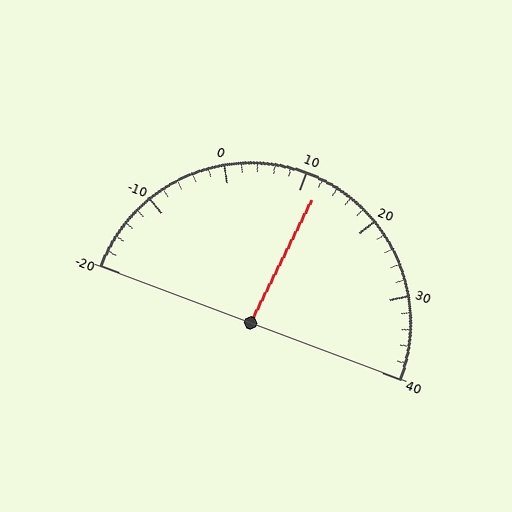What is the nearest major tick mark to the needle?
The nearest major tick mark is 10.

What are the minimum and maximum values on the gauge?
The gauge ranges from -20 to 40.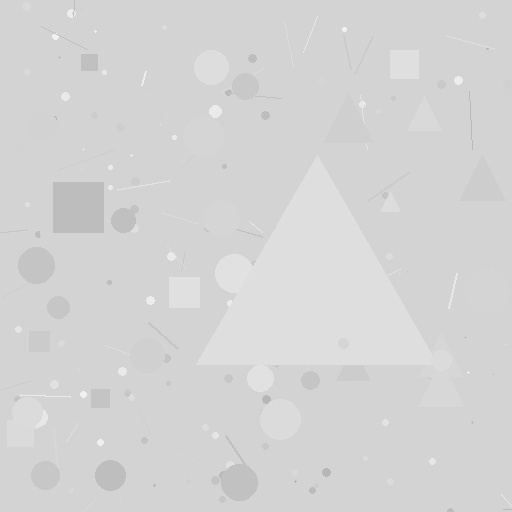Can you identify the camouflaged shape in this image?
The camouflaged shape is a triangle.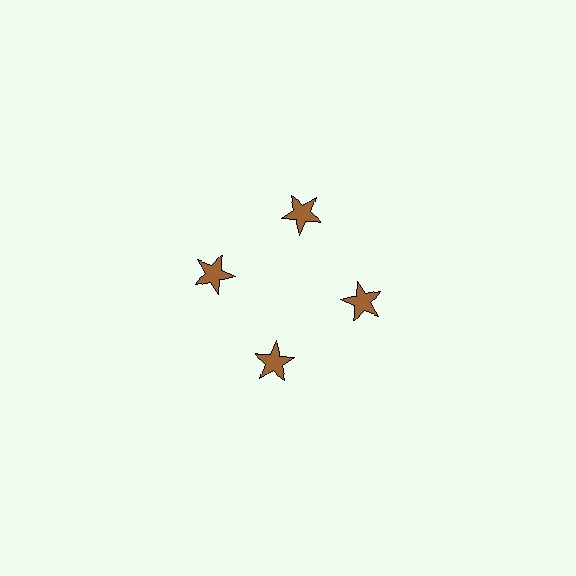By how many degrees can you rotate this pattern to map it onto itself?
The pattern maps onto itself every 90 degrees of rotation.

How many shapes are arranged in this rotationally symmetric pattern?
There are 4 shapes, arranged in 4 groups of 1.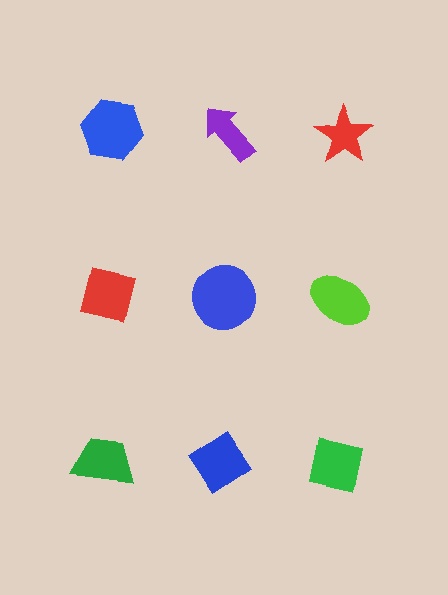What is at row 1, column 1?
A blue hexagon.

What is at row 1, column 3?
A red star.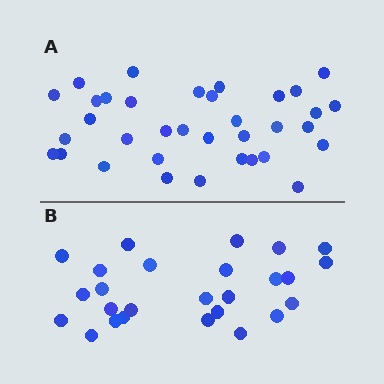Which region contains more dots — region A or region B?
Region A (the top region) has more dots.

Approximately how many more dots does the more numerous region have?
Region A has roughly 8 or so more dots than region B.